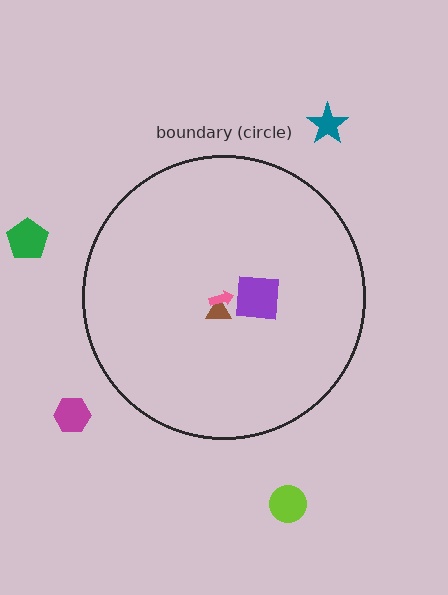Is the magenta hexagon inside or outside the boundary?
Outside.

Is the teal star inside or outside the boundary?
Outside.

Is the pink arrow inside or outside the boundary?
Inside.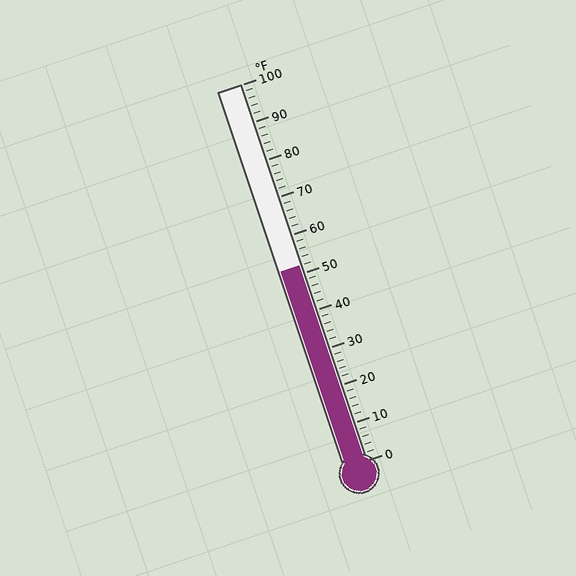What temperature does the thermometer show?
The thermometer shows approximately 52°F.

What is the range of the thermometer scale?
The thermometer scale ranges from 0°F to 100°F.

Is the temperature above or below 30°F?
The temperature is above 30°F.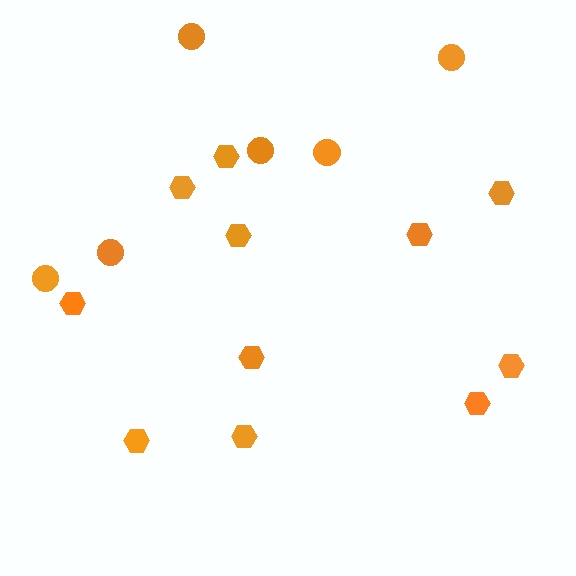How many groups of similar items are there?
There are 2 groups: one group of hexagons (11) and one group of circles (6).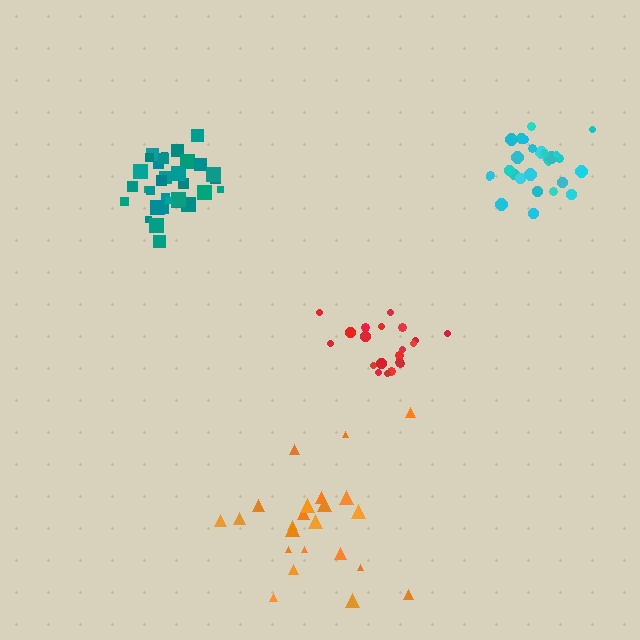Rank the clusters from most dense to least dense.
cyan, teal, red, orange.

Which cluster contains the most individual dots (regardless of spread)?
Teal (32).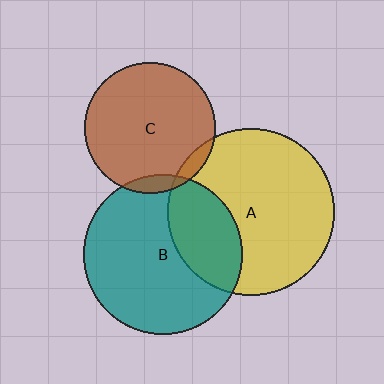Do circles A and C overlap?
Yes.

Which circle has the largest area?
Circle A (yellow).